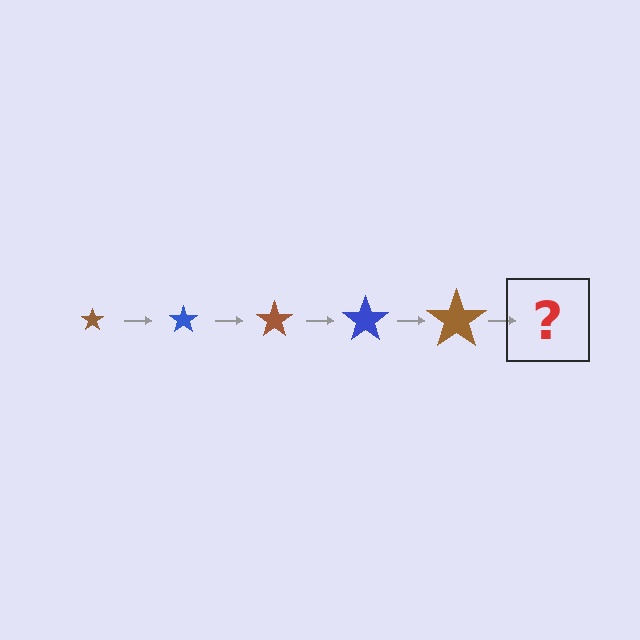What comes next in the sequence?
The next element should be a blue star, larger than the previous one.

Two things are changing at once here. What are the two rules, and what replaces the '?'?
The two rules are that the star grows larger each step and the color cycles through brown and blue. The '?' should be a blue star, larger than the previous one.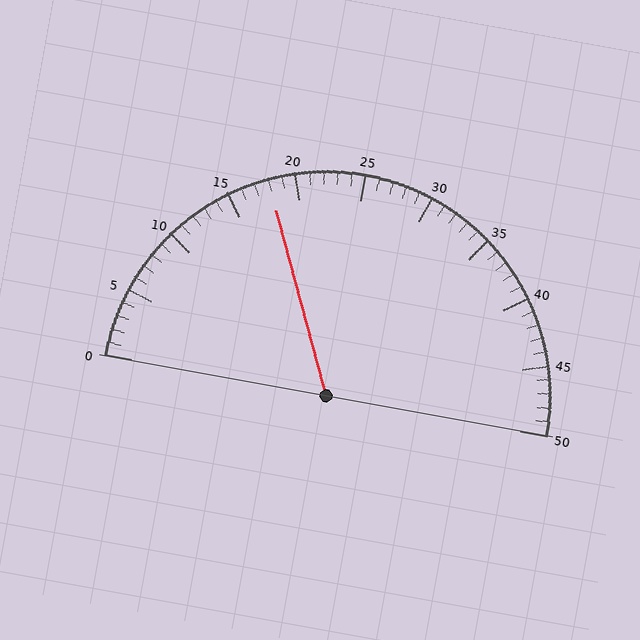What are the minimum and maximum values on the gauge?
The gauge ranges from 0 to 50.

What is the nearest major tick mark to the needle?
The nearest major tick mark is 20.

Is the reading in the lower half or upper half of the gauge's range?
The reading is in the lower half of the range (0 to 50).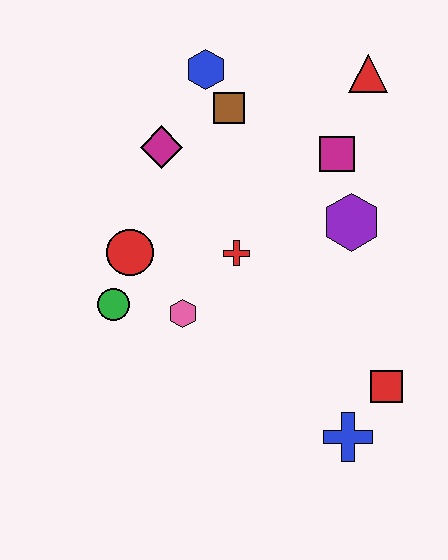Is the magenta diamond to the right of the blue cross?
No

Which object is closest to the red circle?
The green circle is closest to the red circle.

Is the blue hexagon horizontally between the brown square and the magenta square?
No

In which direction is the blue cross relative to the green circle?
The blue cross is to the right of the green circle.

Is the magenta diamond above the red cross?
Yes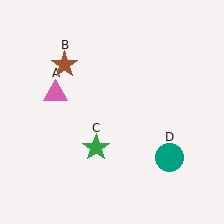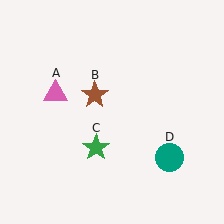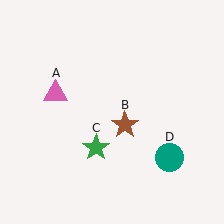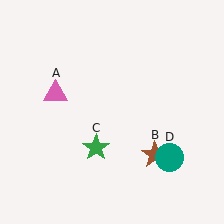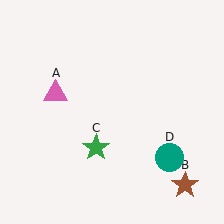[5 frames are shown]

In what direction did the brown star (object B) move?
The brown star (object B) moved down and to the right.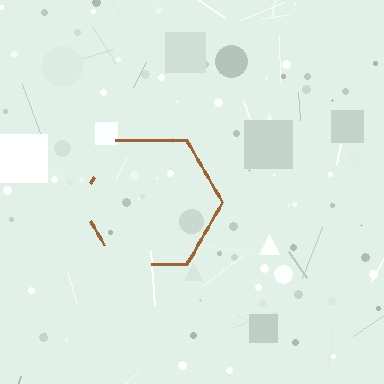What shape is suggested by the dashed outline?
The dashed outline suggests a hexagon.